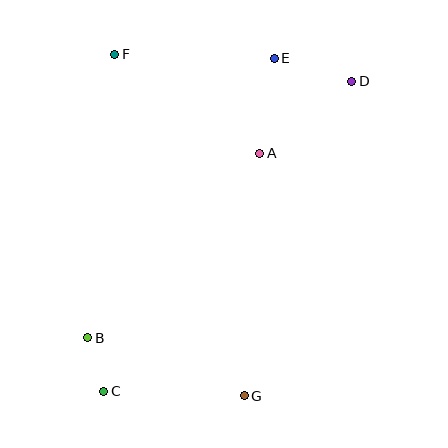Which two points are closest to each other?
Points B and C are closest to each other.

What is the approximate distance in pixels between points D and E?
The distance between D and E is approximately 81 pixels.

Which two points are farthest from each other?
Points C and D are farthest from each other.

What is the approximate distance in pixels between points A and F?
The distance between A and F is approximately 176 pixels.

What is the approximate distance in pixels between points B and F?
The distance between B and F is approximately 285 pixels.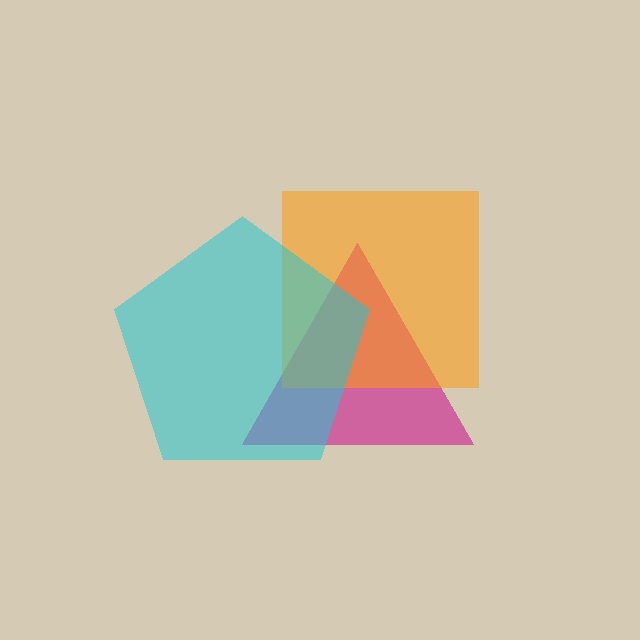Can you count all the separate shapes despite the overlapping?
Yes, there are 3 separate shapes.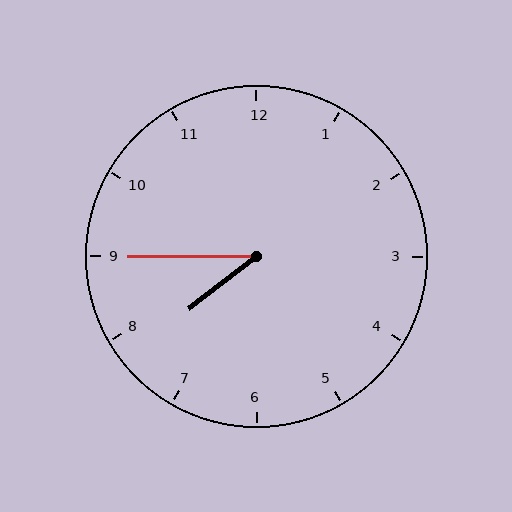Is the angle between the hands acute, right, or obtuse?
It is acute.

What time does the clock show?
7:45.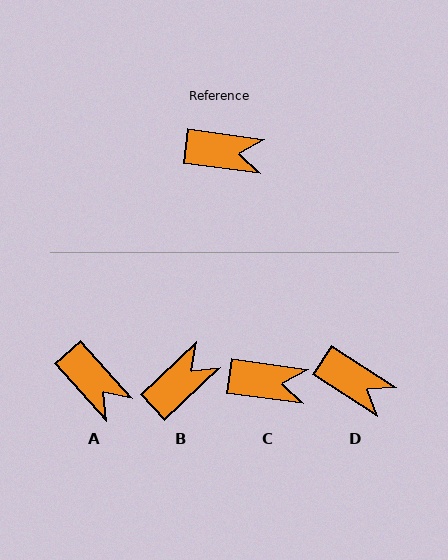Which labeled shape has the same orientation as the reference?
C.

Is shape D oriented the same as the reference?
No, it is off by about 25 degrees.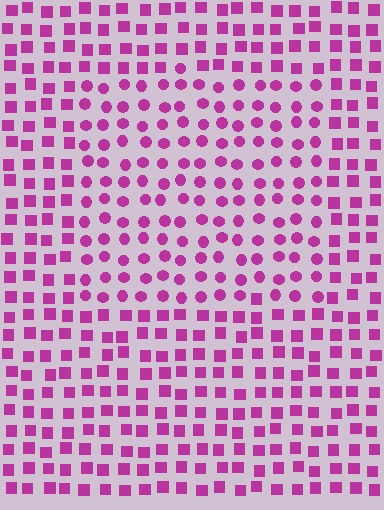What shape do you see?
I see a rectangle.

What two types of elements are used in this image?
The image uses circles inside the rectangle region and squares outside it.